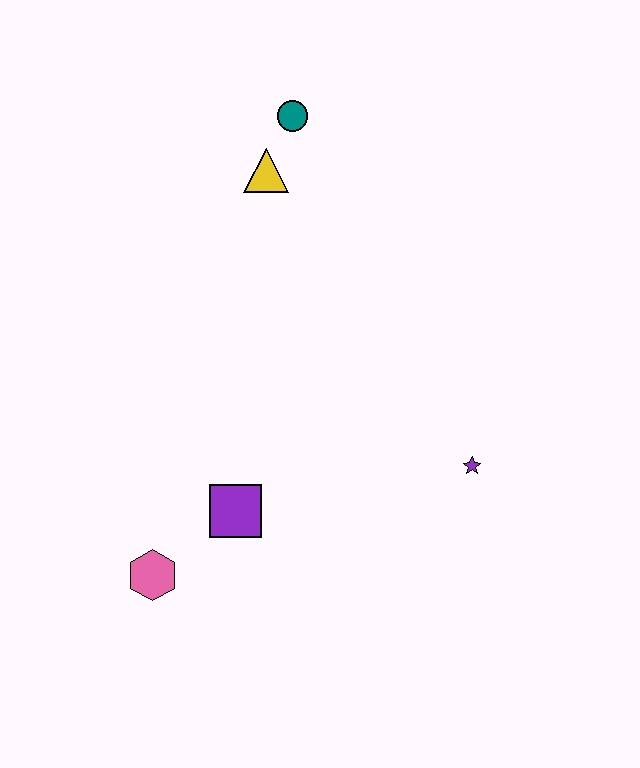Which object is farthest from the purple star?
The teal circle is farthest from the purple star.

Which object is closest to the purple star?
The purple square is closest to the purple star.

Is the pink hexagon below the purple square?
Yes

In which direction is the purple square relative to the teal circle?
The purple square is below the teal circle.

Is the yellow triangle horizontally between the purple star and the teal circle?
No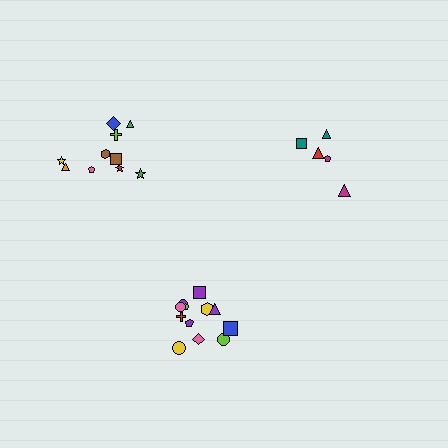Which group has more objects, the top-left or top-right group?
The top-left group.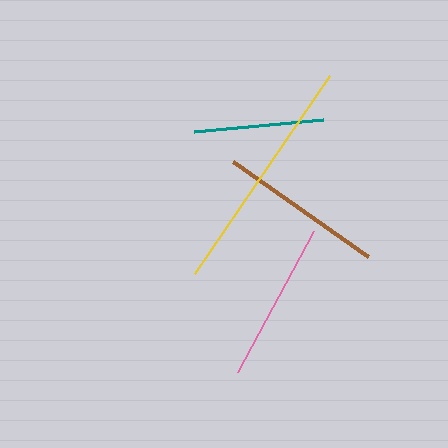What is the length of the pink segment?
The pink segment is approximately 160 pixels long.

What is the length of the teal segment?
The teal segment is approximately 129 pixels long.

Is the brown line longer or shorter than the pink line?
The brown line is longer than the pink line.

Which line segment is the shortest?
The teal line is the shortest at approximately 129 pixels.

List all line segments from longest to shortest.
From longest to shortest: yellow, brown, pink, teal.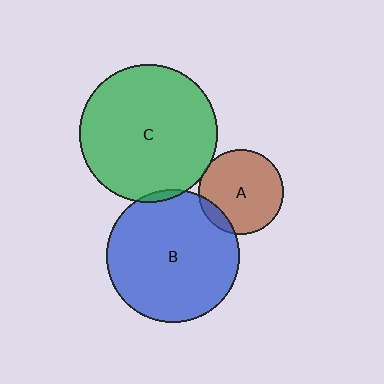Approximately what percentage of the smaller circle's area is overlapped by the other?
Approximately 5%.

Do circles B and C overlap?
Yes.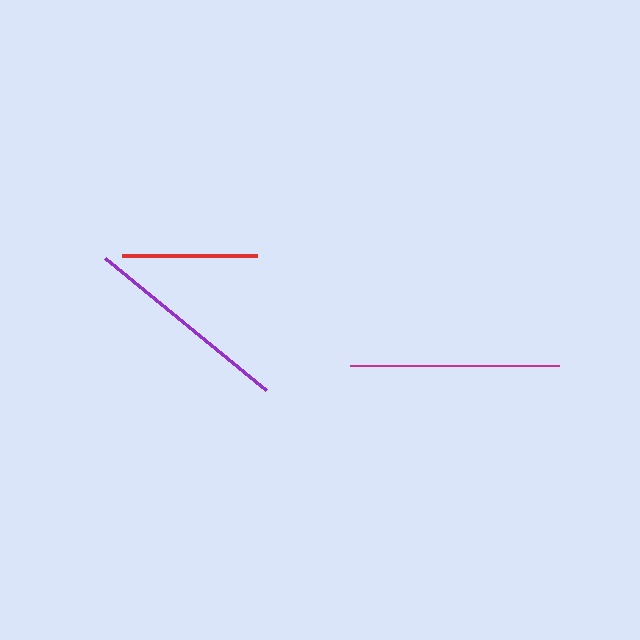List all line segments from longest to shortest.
From longest to shortest: magenta, purple, red.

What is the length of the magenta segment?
The magenta segment is approximately 209 pixels long.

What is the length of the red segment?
The red segment is approximately 135 pixels long.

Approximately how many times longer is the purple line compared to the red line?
The purple line is approximately 1.5 times the length of the red line.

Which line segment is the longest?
The magenta line is the longest at approximately 209 pixels.